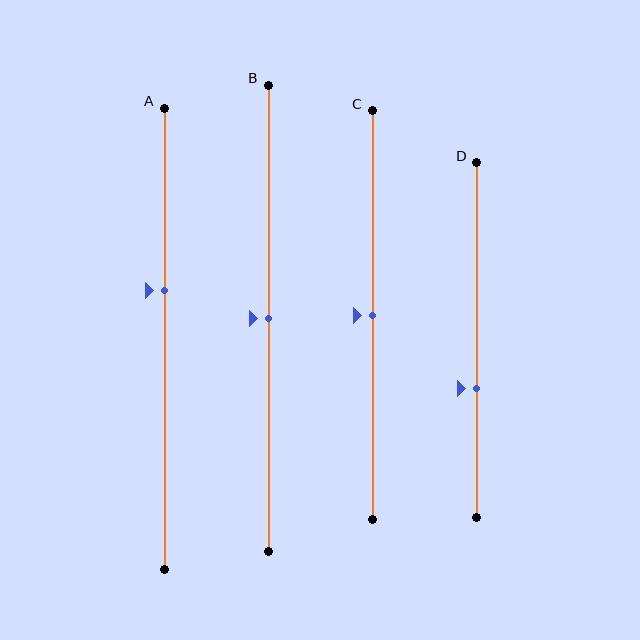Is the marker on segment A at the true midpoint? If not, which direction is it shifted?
No, the marker on segment A is shifted upward by about 10% of the segment length.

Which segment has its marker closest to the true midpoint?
Segment B has its marker closest to the true midpoint.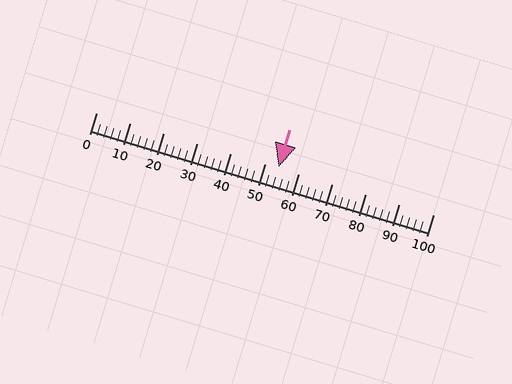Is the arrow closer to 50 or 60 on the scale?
The arrow is closer to 50.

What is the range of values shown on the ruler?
The ruler shows values from 0 to 100.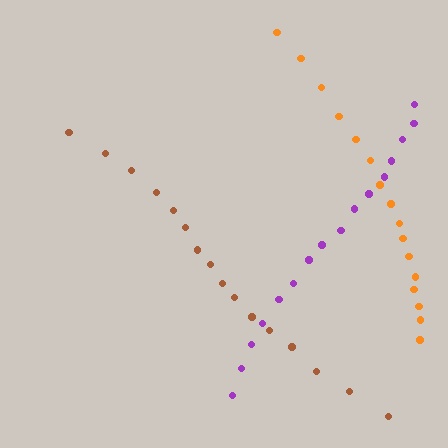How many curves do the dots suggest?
There are 3 distinct paths.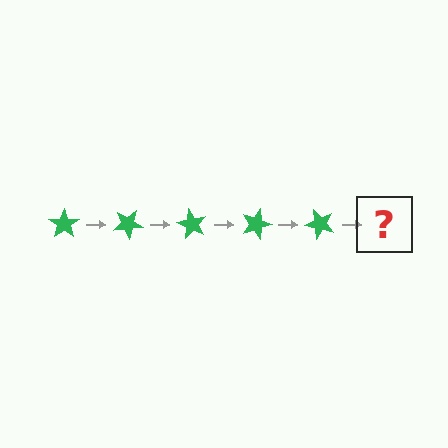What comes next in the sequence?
The next element should be a green star rotated 150 degrees.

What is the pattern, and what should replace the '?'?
The pattern is that the star rotates 30 degrees each step. The '?' should be a green star rotated 150 degrees.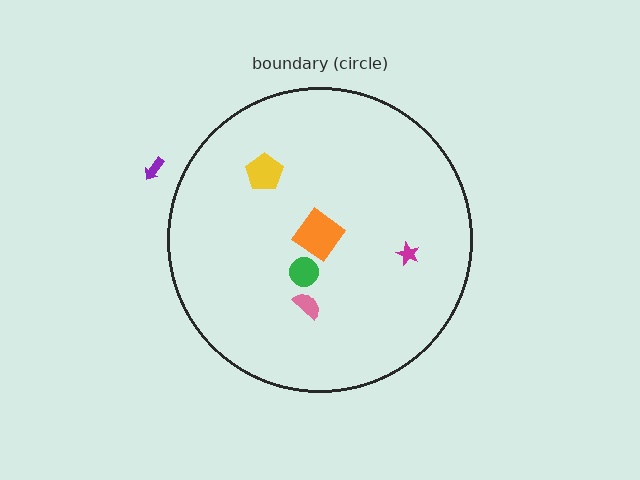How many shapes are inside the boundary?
5 inside, 1 outside.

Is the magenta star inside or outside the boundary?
Inside.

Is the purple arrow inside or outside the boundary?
Outside.